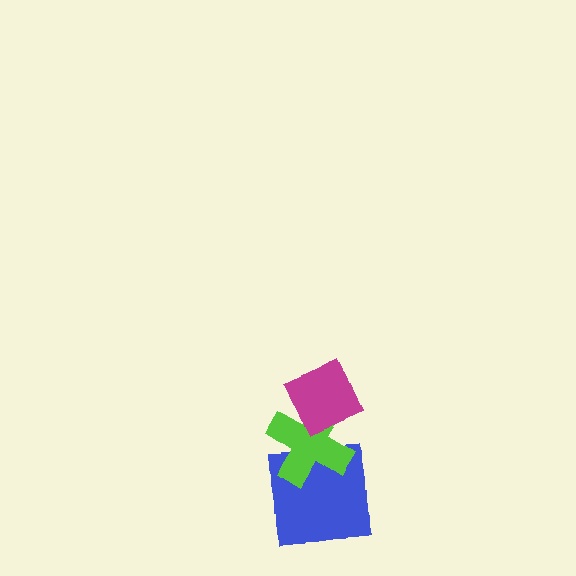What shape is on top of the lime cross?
The magenta diamond is on top of the lime cross.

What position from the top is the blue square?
The blue square is 3rd from the top.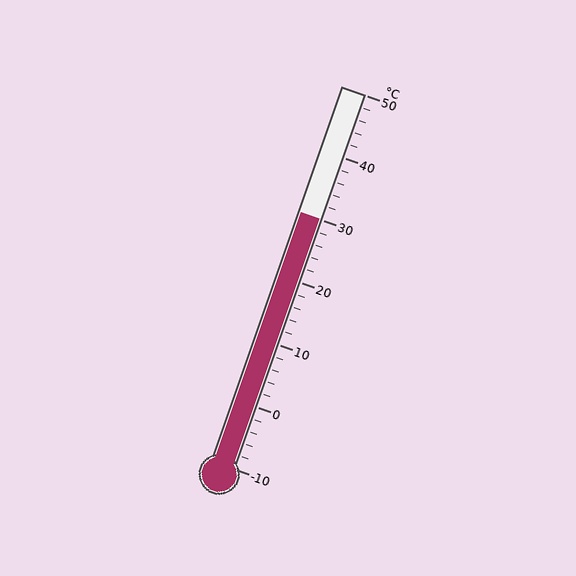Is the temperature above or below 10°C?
The temperature is above 10°C.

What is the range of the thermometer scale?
The thermometer scale ranges from -10°C to 50°C.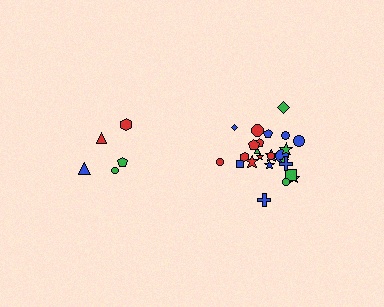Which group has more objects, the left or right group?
The right group.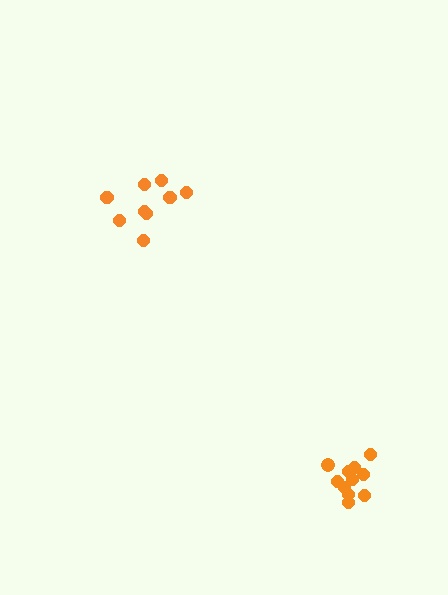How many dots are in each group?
Group 1: 9 dots, Group 2: 11 dots (20 total).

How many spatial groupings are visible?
There are 2 spatial groupings.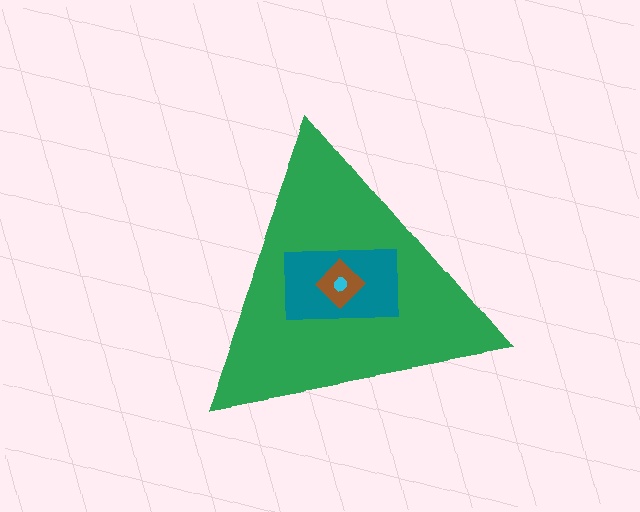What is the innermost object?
The cyan circle.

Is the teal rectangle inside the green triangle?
Yes.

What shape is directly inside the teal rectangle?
The brown diamond.